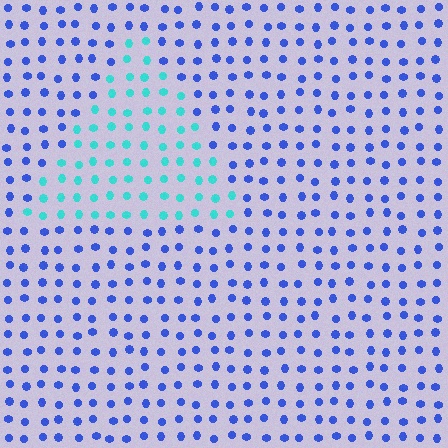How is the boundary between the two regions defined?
The boundary is defined purely by a slight shift in hue (about 53 degrees). Spacing, size, and orientation are identical on both sides.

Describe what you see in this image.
The image is filled with small blue elements in a uniform arrangement. A triangle-shaped region is visible where the elements are tinted to a slightly different hue, forming a subtle color boundary.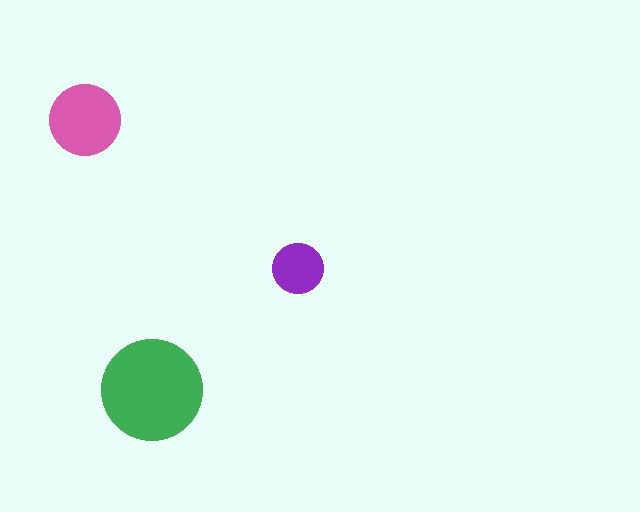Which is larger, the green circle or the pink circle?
The green one.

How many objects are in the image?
There are 3 objects in the image.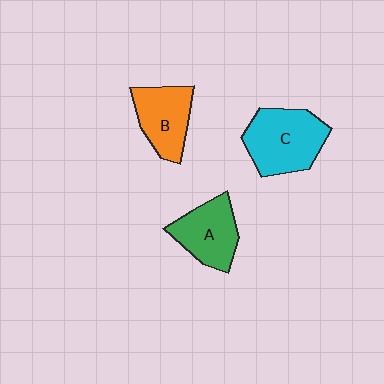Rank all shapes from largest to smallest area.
From largest to smallest: C (cyan), A (green), B (orange).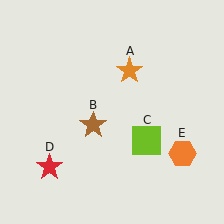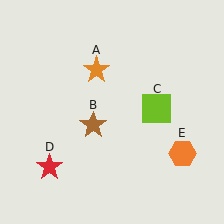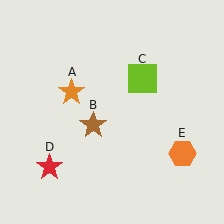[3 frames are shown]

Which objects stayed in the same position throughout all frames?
Brown star (object B) and red star (object D) and orange hexagon (object E) remained stationary.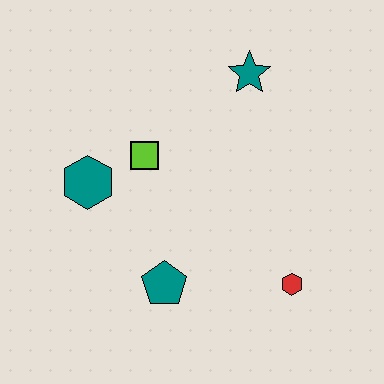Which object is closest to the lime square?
The teal hexagon is closest to the lime square.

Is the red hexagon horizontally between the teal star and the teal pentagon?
No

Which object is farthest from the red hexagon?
The teal hexagon is farthest from the red hexagon.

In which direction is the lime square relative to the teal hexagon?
The lime square is to the right of the teal hexagon.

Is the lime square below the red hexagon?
No